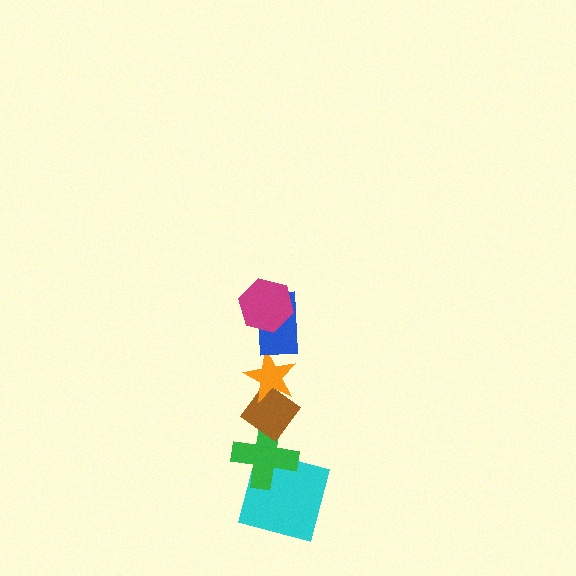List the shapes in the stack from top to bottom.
From top to bottom: the magenta hexagon, the blue rectangle, the orange star, the brown diamond, the green cross, the cyan square.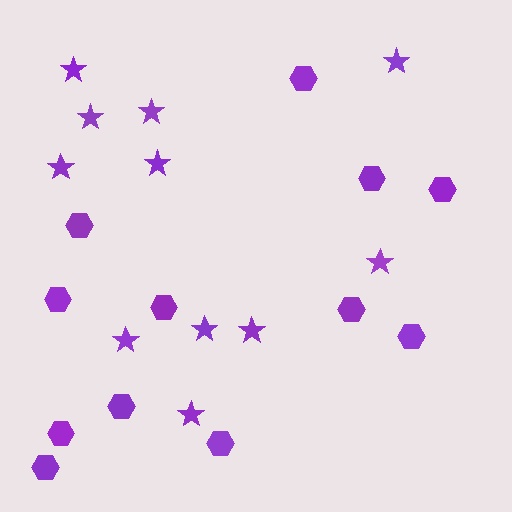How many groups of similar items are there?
There are 2 groups: one group of stars (11) and one group of hexagons (12).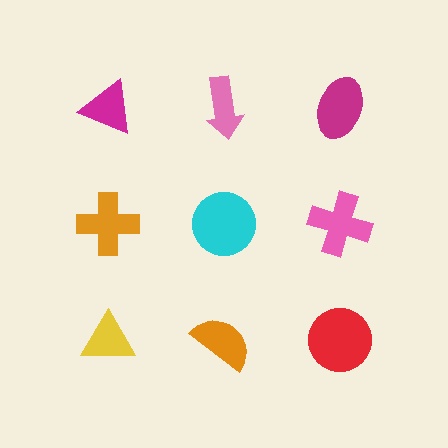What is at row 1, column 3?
A magenta ellipse.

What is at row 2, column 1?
An orange cross.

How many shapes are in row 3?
3 shapes.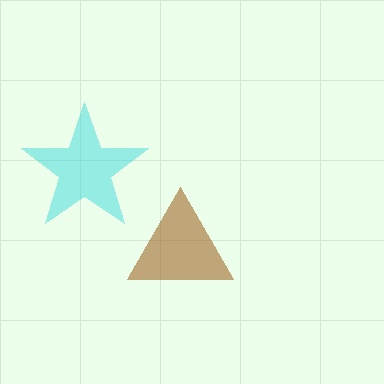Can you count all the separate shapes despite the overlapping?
Yes, there are 2 separate shapes.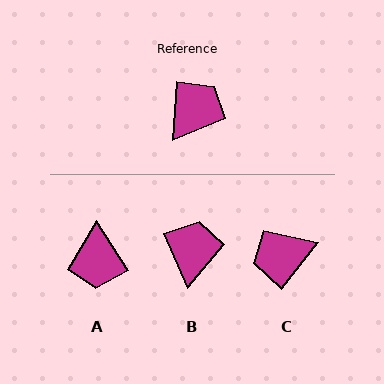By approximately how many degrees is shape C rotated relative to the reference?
Approximately 145 degrees counter-clockwise.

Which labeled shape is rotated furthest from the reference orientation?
C, about 145 degrees away.